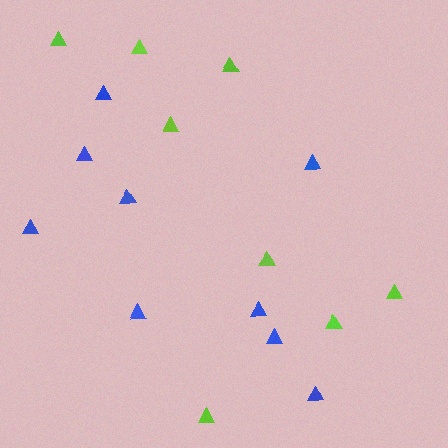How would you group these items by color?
There are 2 groups: one group of lime triangles (8) and one group of blue triangles (9).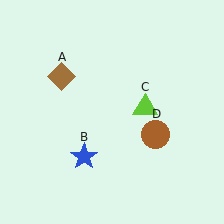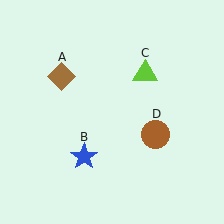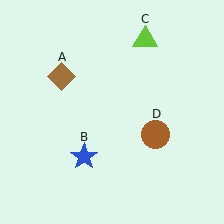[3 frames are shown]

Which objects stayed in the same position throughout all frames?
Brown diamond (object A) and blue star (object B) and brown circle (object D) remained stationary.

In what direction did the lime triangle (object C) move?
The lime triangle (object C) moved up.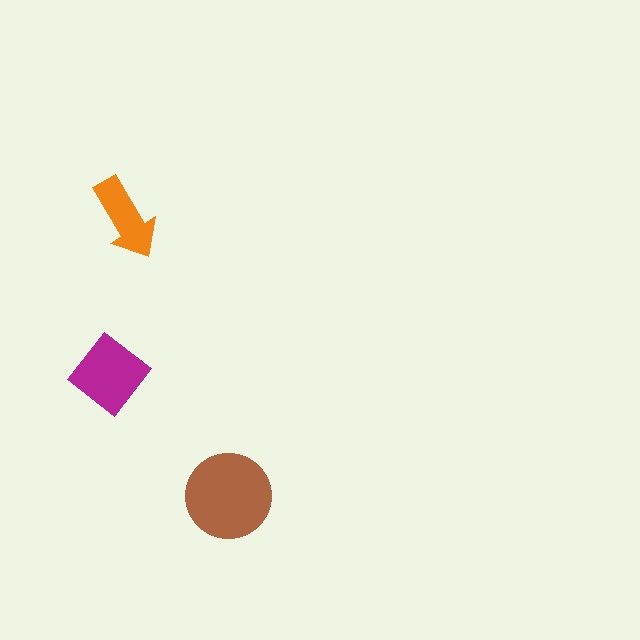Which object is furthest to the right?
The brown circle is rightmost.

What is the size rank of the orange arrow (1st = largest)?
3rd.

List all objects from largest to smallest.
The brown circle, the magenta diamond, the orange arrow.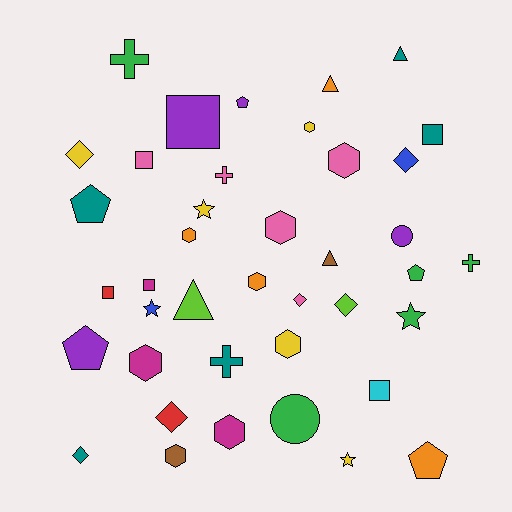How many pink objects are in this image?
There are 5 pink objects.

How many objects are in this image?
There are 40 objects.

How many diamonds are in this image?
There are 6 diamonds.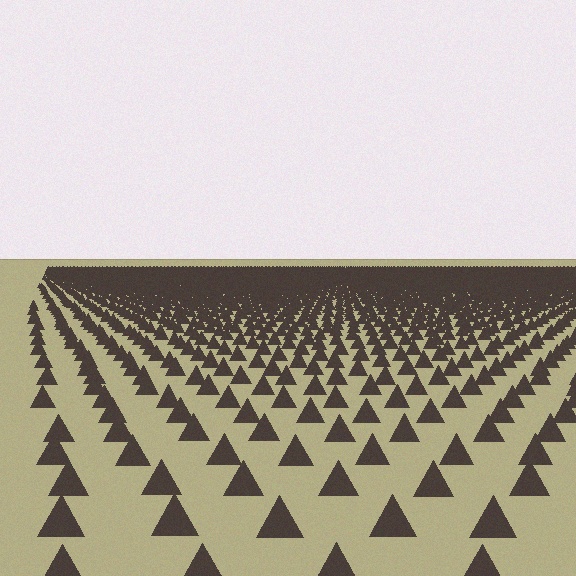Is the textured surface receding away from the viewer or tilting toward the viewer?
The surface is receding away from the viewer. Texture elements get smaller and denser toward the top.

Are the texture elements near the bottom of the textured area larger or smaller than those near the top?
Larger. Near the bottom, elements are closer to the viewer and appear at a bigger on-screen size.